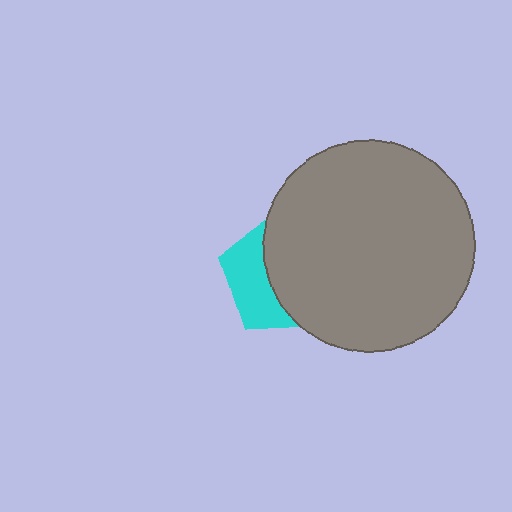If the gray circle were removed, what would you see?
You would see the complete cyan pentagon.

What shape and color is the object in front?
The object in front is a gray circle.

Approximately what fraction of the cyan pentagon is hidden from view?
Roughly 61% of the cyan pentagon is hidden behind the gray circle.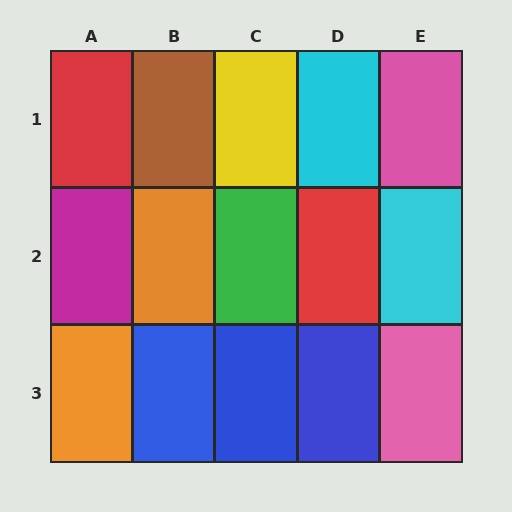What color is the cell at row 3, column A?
Orange.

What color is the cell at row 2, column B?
Orange.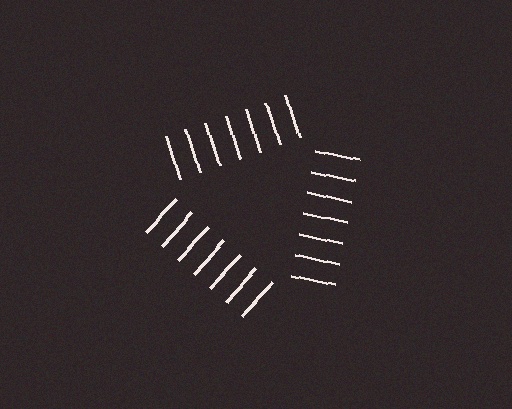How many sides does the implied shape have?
3 sides — the line-ends trace a triangle.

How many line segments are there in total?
21 — 7 along each of the 3 edges.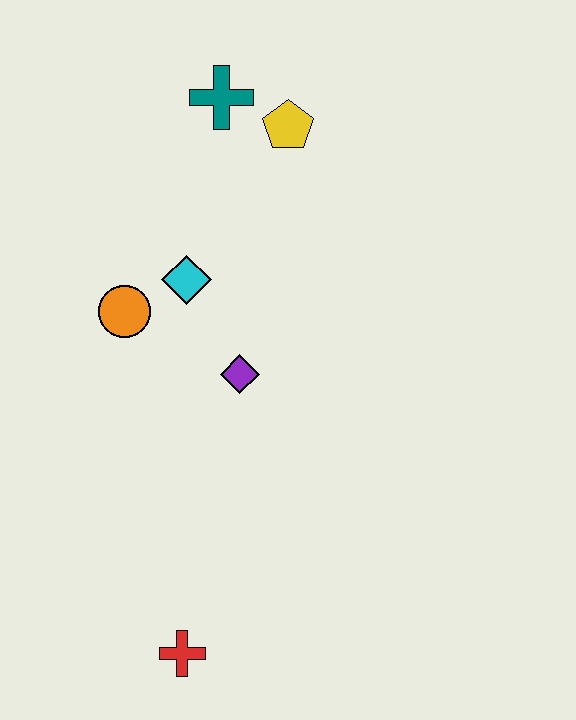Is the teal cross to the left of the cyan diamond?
No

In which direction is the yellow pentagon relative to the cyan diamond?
The yellow pentagon is above the cyan diamond.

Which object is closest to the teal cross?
The yellow pentagon is closest to the teal cross.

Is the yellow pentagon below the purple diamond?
No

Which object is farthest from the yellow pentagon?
The red cross is farthest from the yellow pentagon.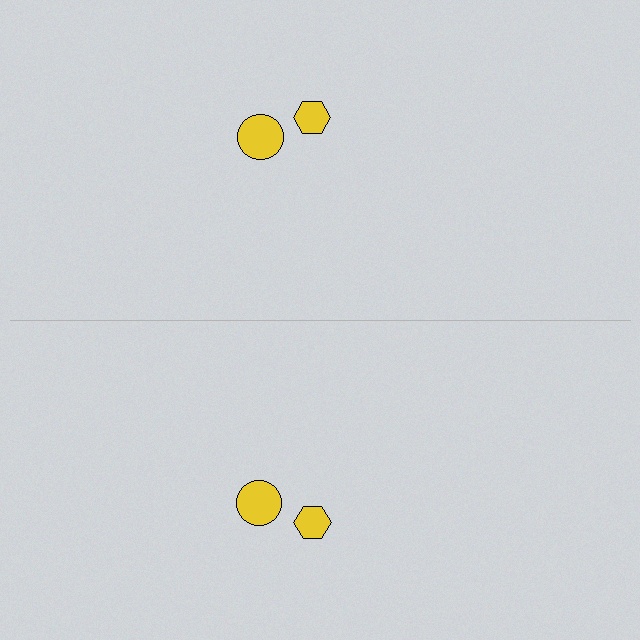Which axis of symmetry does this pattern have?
The pattern has a horizontal axis of symmetry running through the center of the image.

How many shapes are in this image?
There are 4 shapes in this image.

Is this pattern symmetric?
Yes, this pattern has bilateral (reflection) symmetry.